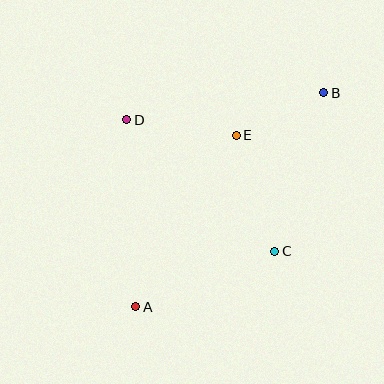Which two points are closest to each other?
Points B and E are closest to each other.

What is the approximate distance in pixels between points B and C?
The distance between B and C is approximately 166 pixels.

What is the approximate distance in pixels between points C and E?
The distance between C and E is approximately 122 pixels.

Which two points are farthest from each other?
Points A and B are farthest from each other.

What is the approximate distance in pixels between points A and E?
The distance between A and E is approximately 199 pixels.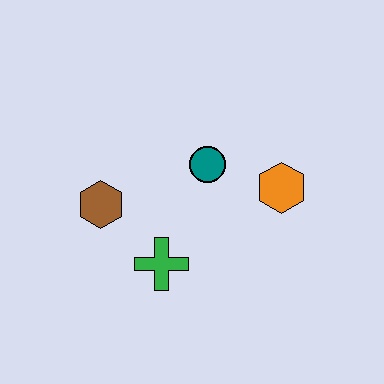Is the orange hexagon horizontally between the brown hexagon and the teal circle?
No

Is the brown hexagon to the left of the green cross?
Yes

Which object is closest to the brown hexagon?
The green cross is closest to the brown hexagon.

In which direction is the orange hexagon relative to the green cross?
The orange hexagon is to the right of the green cross.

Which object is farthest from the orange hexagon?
The brown hexagon is farthest from the orange hexagon.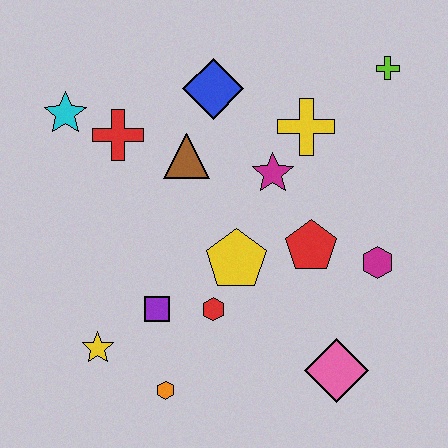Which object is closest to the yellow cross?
The magenta star is closest to the yellow cross.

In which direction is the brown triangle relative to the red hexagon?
The brown triangle is above the red hexagon.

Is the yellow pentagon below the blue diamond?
Yes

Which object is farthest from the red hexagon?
The lime cross is farthest from the red hexagon.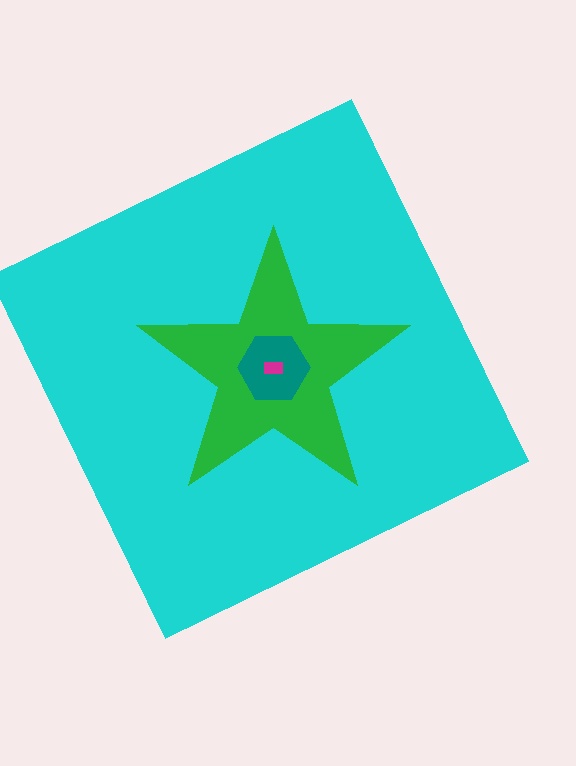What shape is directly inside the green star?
The teal hexagon.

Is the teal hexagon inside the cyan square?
Yes.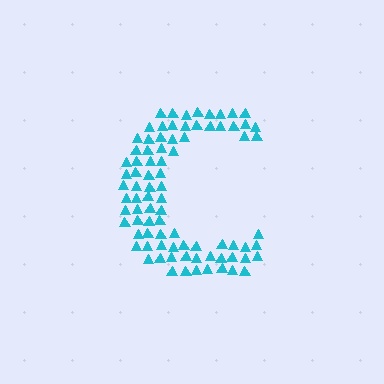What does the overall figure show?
The overall figure shows the letter C.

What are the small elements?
The small elements are triangles.